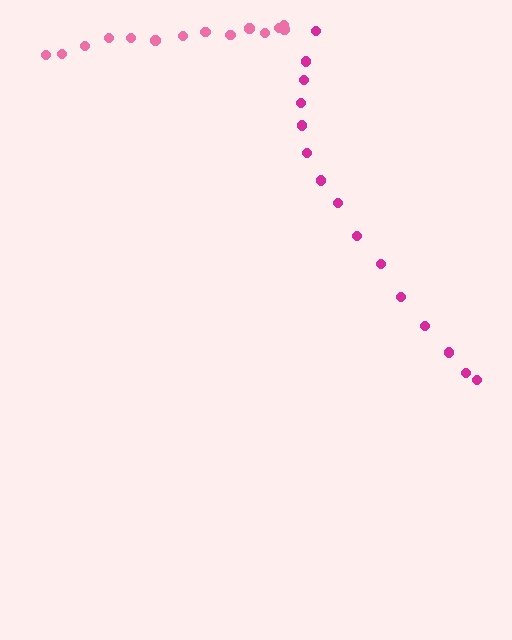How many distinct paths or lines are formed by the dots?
There are 2 distinct paths.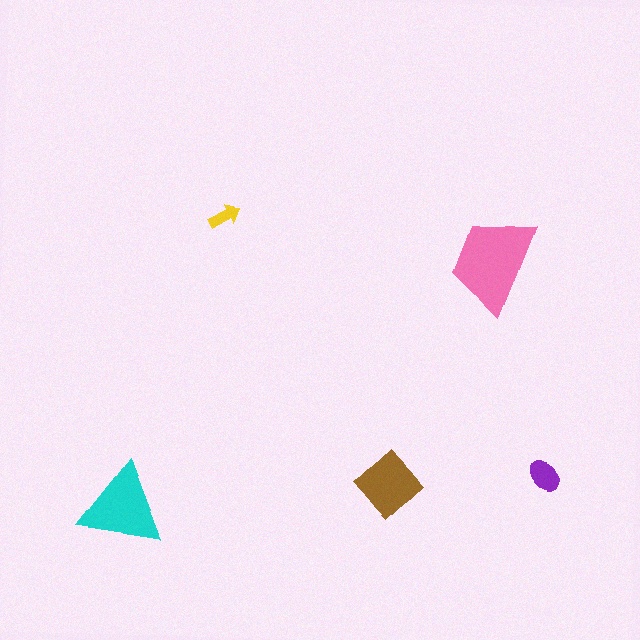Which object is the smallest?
The yellow arrow.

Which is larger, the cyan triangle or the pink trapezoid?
The pink trapezoid.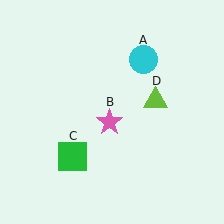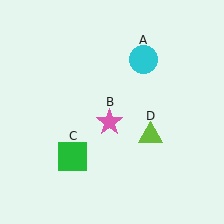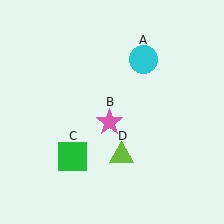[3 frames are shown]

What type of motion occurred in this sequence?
The lime triangle (object D) rotated clockwise around the center of the scene.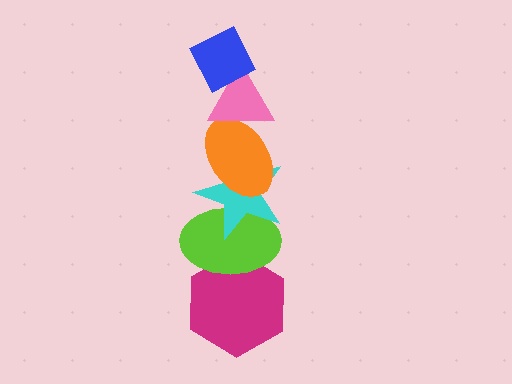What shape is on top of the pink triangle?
The blue diamond is on top of the pink triangle.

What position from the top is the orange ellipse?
The orange ellipse is 3rd from the top.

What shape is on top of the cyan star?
The orange ellipse is on top of the cyan star.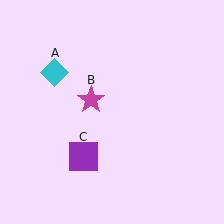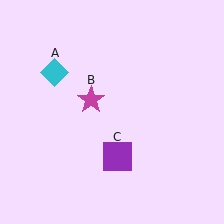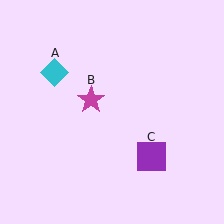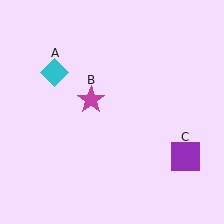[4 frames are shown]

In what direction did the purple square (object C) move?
The purple square (object C) moved right.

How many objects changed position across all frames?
1 object changed position: purple square (object C).